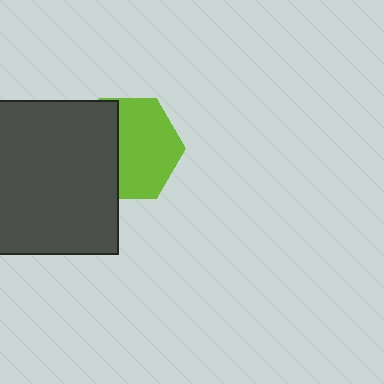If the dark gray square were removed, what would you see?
You would see the complete lime hexagon.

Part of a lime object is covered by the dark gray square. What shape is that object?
It is a hexagon.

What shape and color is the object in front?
The object in front is a dark gray square.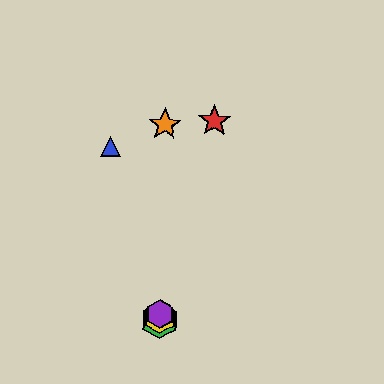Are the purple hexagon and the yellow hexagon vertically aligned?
Yes, both are at x≈160.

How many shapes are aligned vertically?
4 shapes (the green hexagon, the yellow hexagon, the purple hexagon, the orange star) are aligned vertically.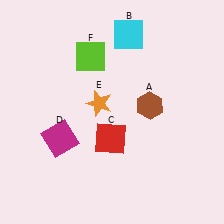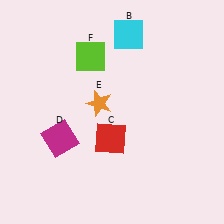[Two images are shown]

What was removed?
The brown hexagon (A) was removed in Image 2.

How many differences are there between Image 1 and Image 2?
There is 1 difference between the two images.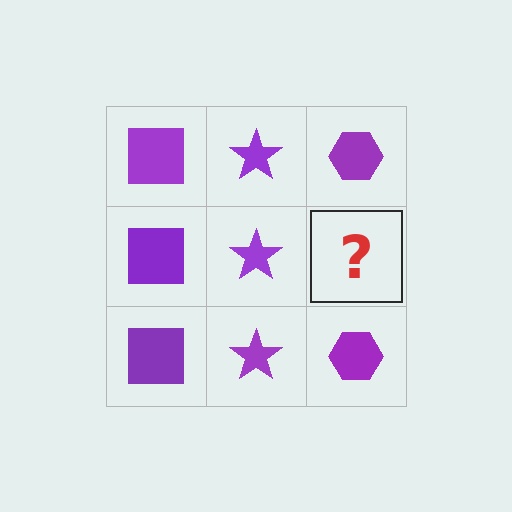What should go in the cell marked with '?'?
The missing cell should contain a purple hexagon.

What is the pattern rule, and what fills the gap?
The rule is that each column has a consistent shape. The gap should be filled with a purple hexagon.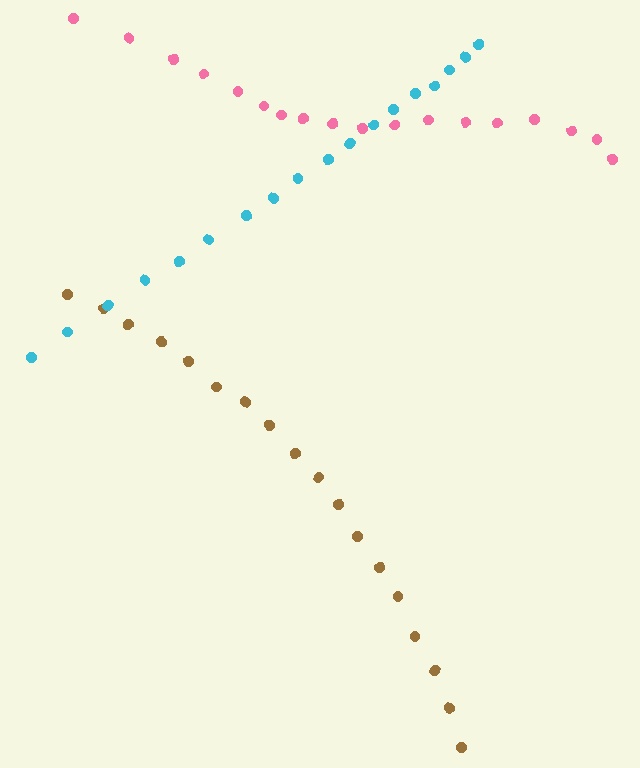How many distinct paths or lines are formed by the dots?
There are 3 distinct paths.